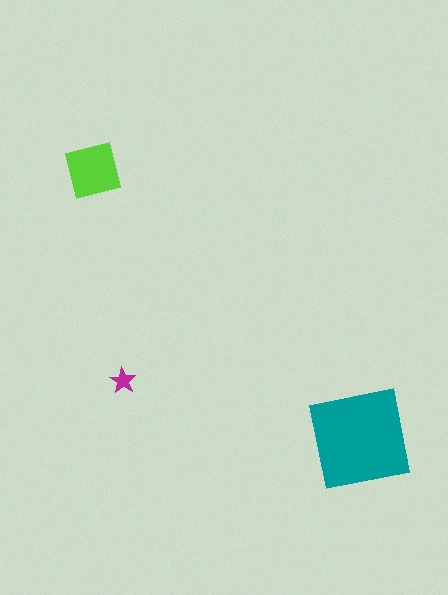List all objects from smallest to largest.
The magenta star, the lime square, the teal square.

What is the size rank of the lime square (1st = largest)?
2nd.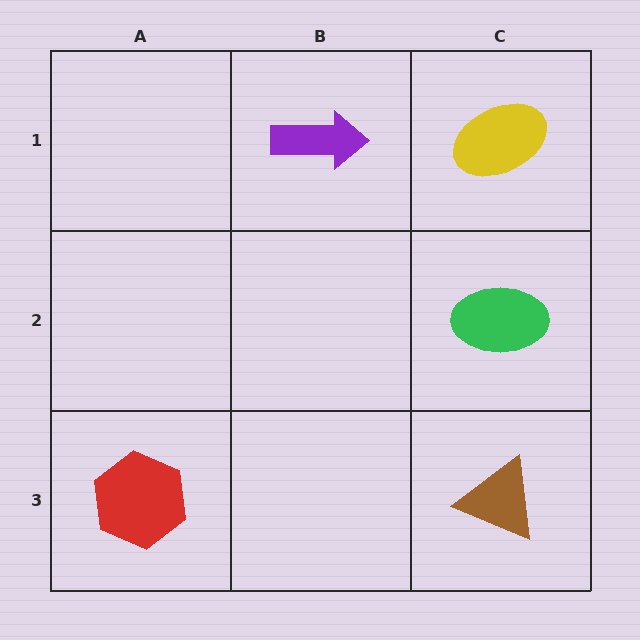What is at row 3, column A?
A red hexagon.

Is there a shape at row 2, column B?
No, that cell is empty.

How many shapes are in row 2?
1 shape.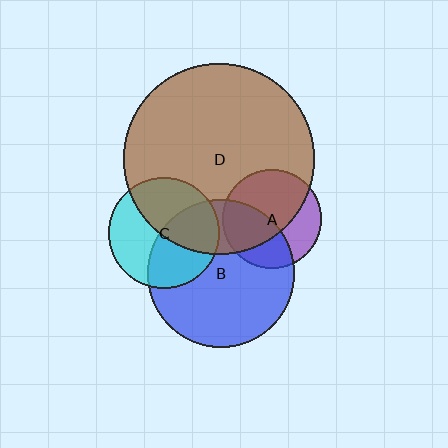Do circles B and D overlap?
Yes.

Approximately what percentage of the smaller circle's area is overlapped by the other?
Approximately 25%.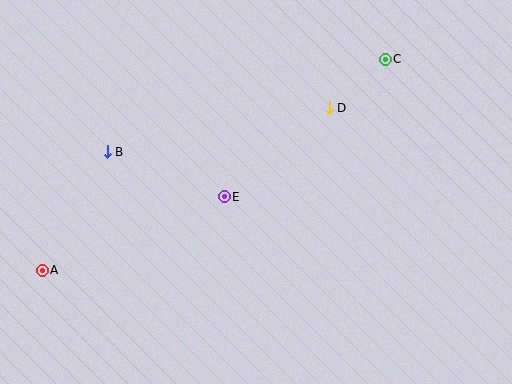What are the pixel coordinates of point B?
Point B is at (107, 152).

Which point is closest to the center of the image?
Point E at (224, 197) is closest to the center.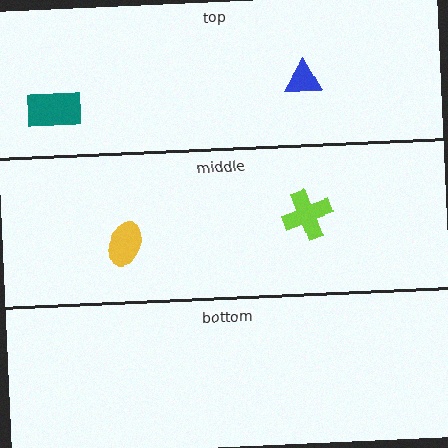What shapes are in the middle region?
The yellow ellipse, the lime cross.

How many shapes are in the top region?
2.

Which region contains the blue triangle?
The top region.